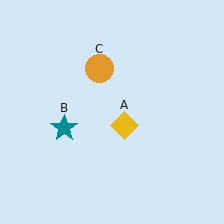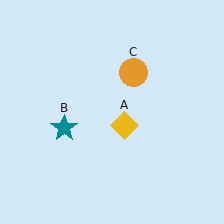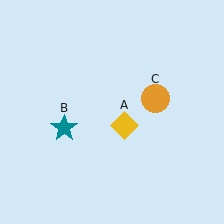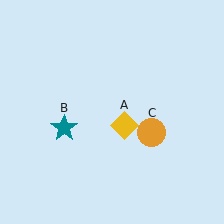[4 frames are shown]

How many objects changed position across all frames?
1 object changed position: orange circle (object C).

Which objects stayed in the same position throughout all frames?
Yellow diamond (object A) and teal star (object B) remained stationary.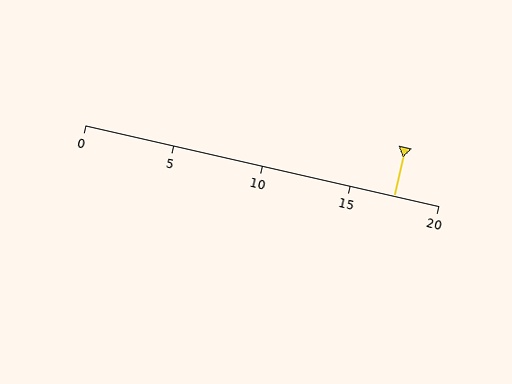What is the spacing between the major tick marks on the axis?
The major ticks are spaced 5 apart.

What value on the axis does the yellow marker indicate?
The marker indicates approximately 17.5.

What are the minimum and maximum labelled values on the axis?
The axis runs from 0 to 20.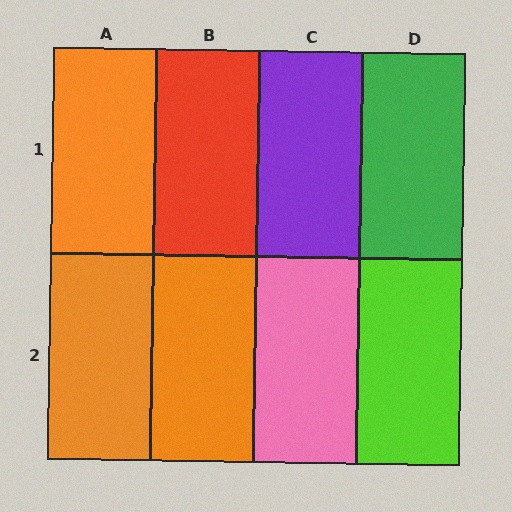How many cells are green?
1 cell is green.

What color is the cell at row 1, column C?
Purple.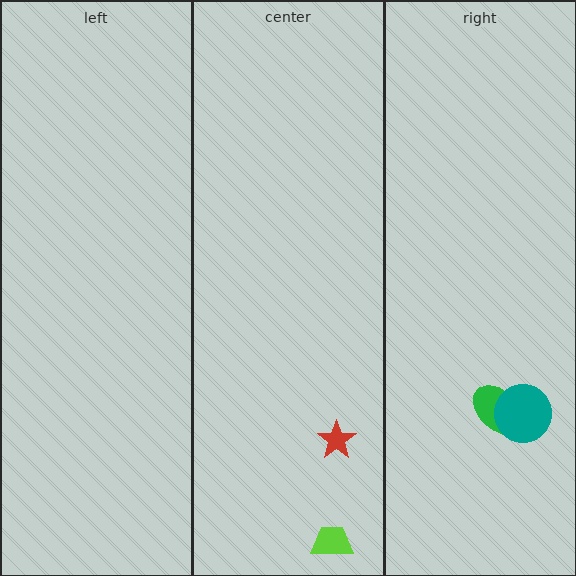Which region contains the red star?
The center region.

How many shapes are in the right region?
2.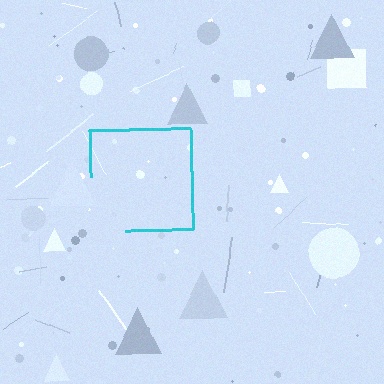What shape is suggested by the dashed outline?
The dashed outline suggests a square.